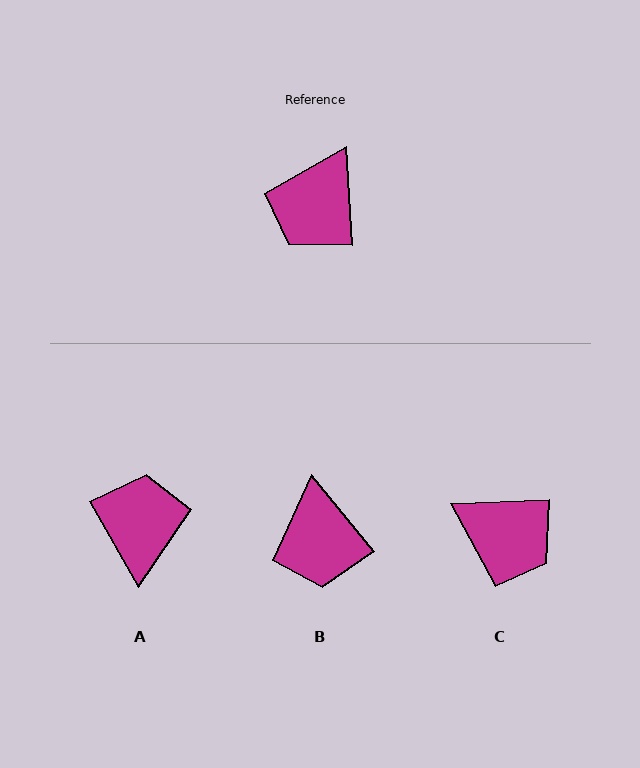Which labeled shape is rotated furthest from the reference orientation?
A, about 154 degrees away.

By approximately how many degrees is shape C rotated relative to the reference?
Approximately 89 degrees counter-clockwise.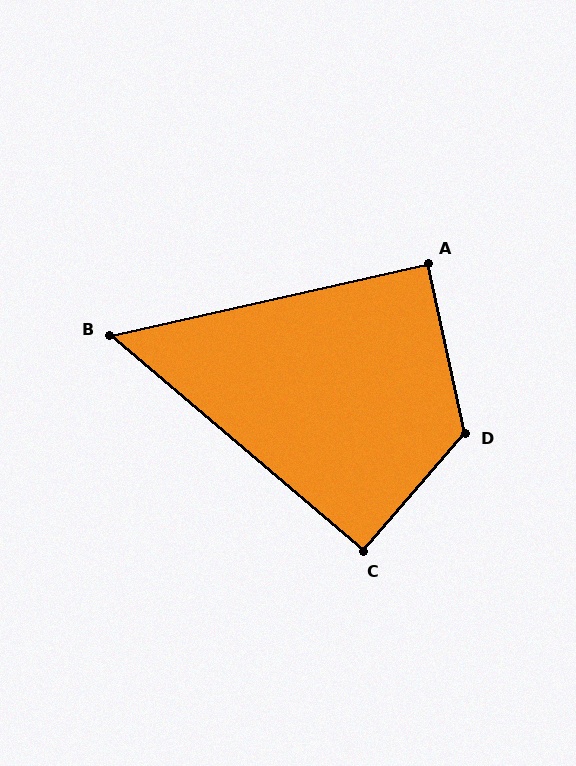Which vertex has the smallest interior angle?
B, at approximately 53 degrees.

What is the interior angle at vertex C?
Approximately 90 degrees (approximately right).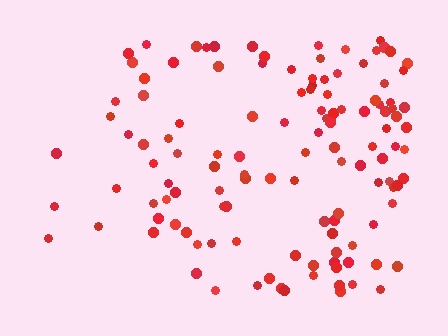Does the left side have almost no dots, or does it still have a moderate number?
Still a moderate number, just noticeably fewer than the right.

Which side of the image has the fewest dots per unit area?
The left.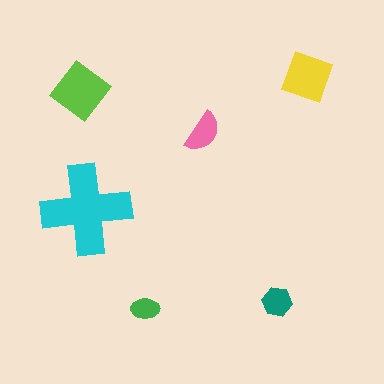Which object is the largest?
The cyan cross.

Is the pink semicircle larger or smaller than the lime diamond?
Smaller.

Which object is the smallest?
The green ellipse.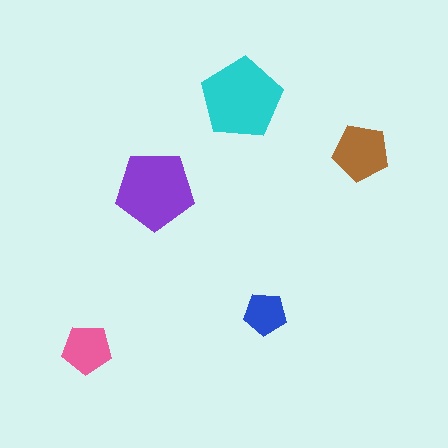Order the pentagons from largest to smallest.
the cyan one, the purple one, the brown one, the pink one, the blue one.